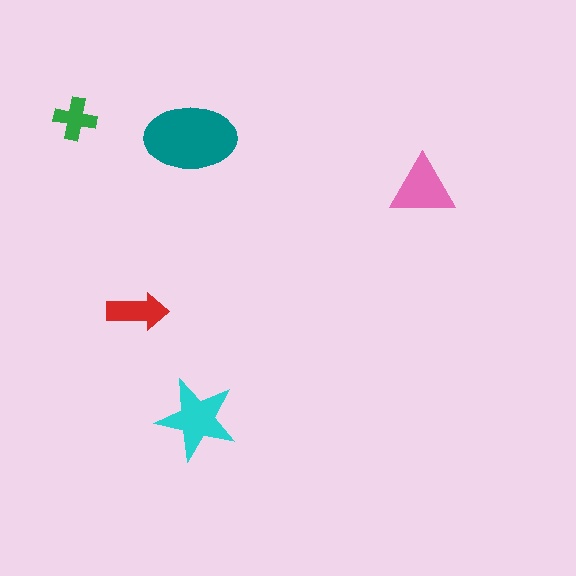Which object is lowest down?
The cyan star is bottommost.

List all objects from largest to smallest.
The teal ellipse, the cyan star, the pink triangle, the red arrow, the green cross.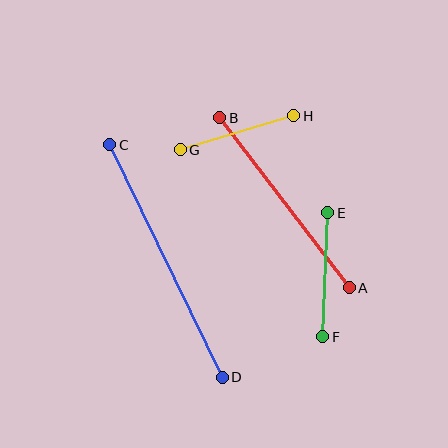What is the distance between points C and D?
The distance is approximately 258 pixels.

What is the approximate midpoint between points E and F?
The midpoint is at approximately (325, 275) pixels.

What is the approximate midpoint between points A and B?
The midpoint is at approximately (285, 203) pixels.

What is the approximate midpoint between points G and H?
The midpoint is at approximately (237, 133) pixels.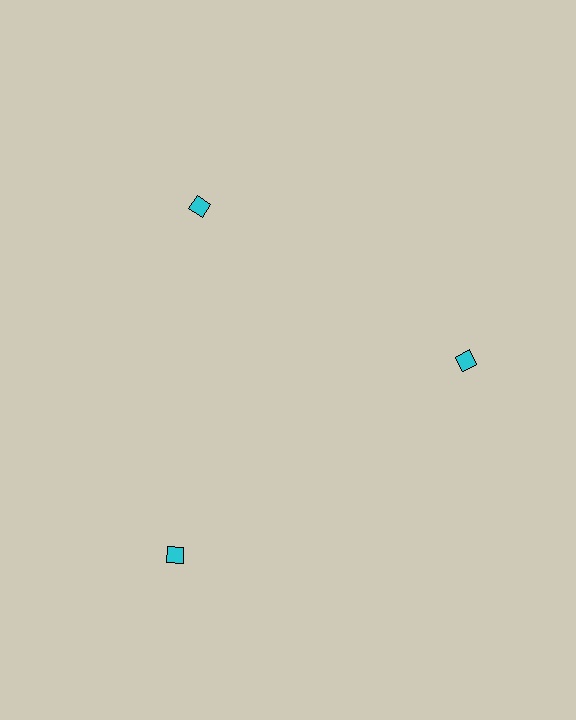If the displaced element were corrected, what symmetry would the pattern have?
It would have 3-fold rotational symmetry — the pattern would map onto itself every 120 degrees.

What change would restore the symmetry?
The symmetry would be restored by moving it inward, back onto the ring so that all 3 diamonds sit at equal angles and equal distance from the center.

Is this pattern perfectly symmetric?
No. The 3 cyan diamonds are arranged in a ring, but one element near the 7 o'clock position is pushed outward from the center, breaking the 3-fold rotational symmetry.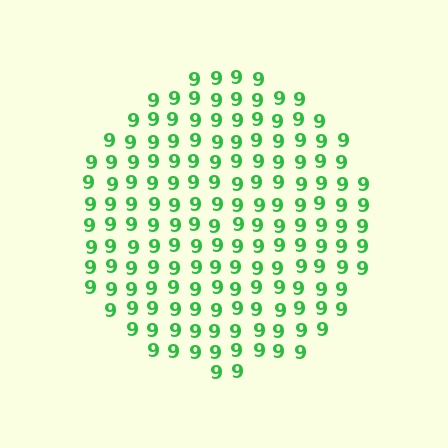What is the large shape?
The large shape is a circle.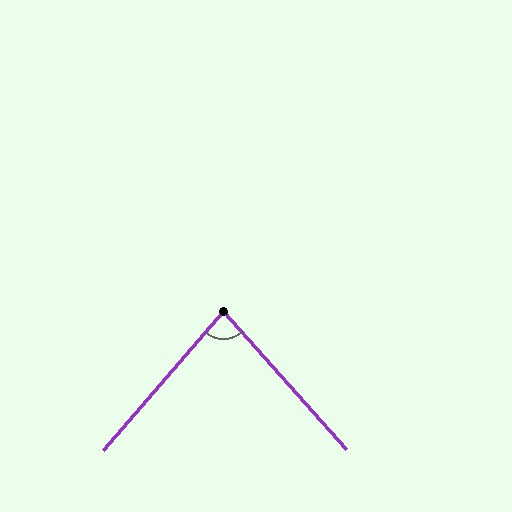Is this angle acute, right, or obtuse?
It is acute.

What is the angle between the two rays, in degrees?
Approximately 83 degrees.